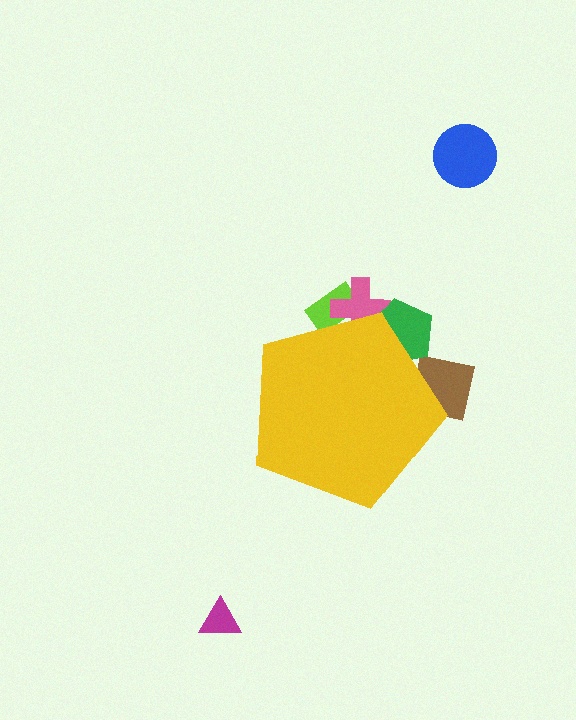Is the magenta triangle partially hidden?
No, the magenta triangle is fully visible.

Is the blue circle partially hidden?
No, the blue circle is fully visible.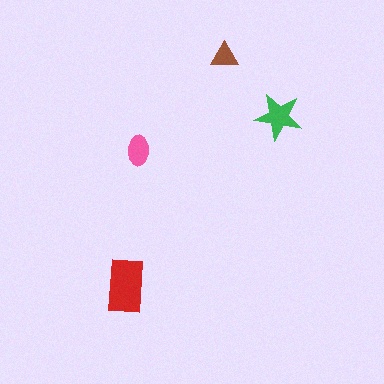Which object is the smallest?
The brown triangle.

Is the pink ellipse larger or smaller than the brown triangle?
Larger.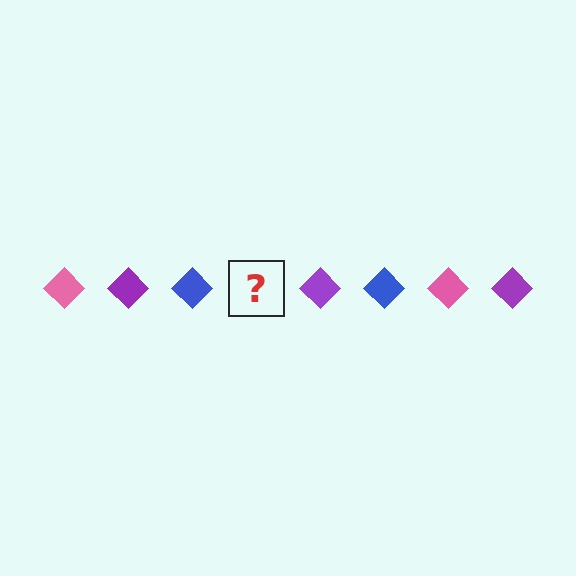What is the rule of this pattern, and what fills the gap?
The rule is that the pattern cycles through pink, purple, blue diamonds. The gap should be filled with a pink diamond.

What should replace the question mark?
The question mark should be replaced with a pink diamond.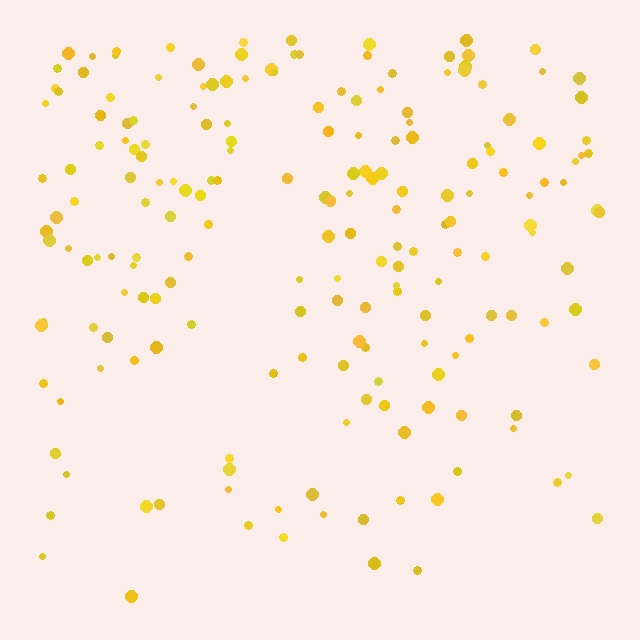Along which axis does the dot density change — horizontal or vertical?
Vertical.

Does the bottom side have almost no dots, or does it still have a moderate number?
Still a moderate number, just noticeably fewer than the top.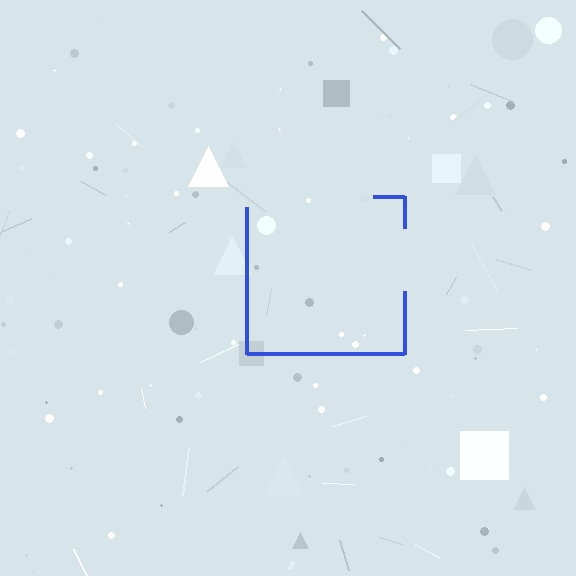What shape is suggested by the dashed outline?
The dashed outline suggests a square.